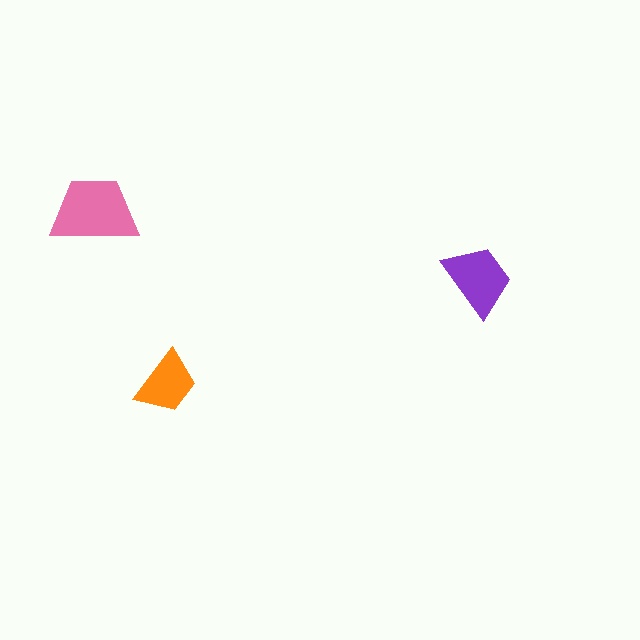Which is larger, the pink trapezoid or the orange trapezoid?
The pink one.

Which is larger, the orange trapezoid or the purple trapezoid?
The purple one.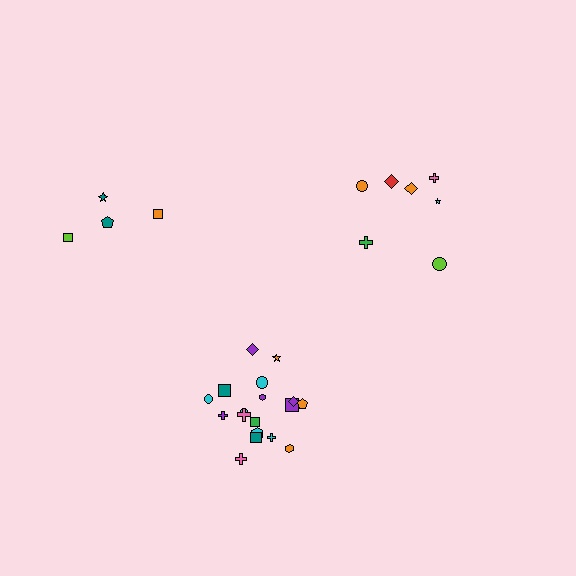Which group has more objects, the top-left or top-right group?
The top-right group.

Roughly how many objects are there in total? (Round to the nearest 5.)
Roughly 30 objects in total.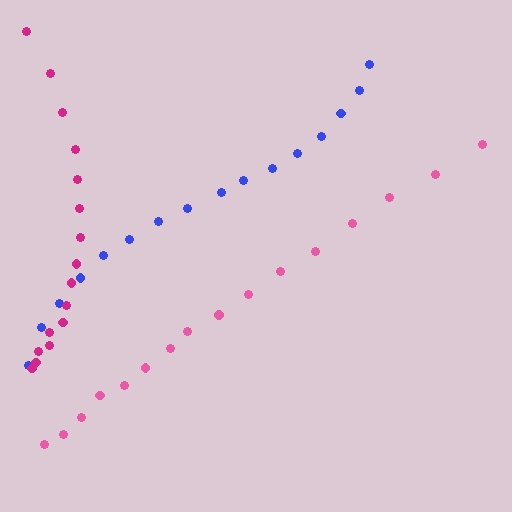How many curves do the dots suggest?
There are 3 distinct paths.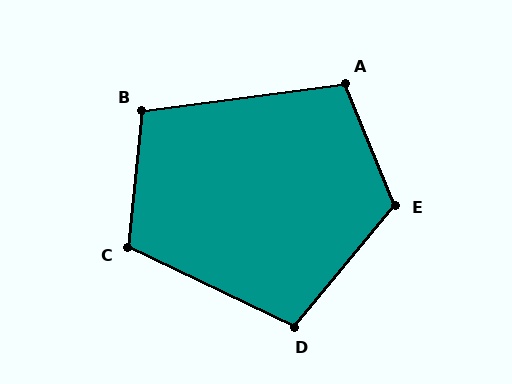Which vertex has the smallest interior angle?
B, at approximately 104 degrees.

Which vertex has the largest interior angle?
E, at approximately 118 degrees.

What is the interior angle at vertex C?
Approximately 109 degrees (obtuse).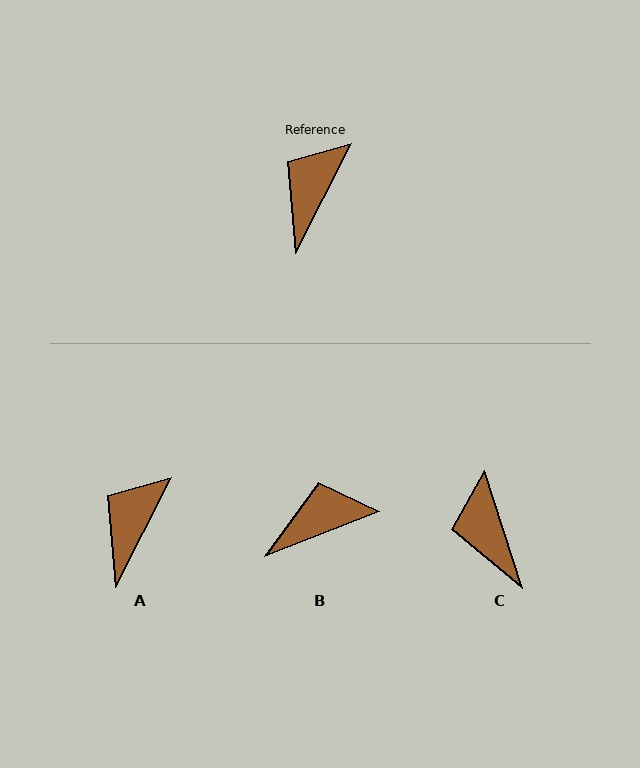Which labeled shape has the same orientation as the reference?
A.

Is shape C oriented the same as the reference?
No, it is off by about 45 degrees.